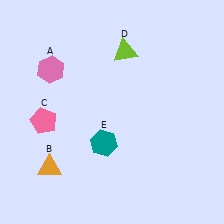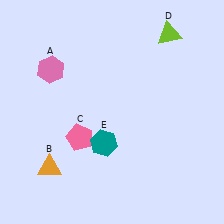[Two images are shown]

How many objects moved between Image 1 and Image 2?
2 objects moved between the two images.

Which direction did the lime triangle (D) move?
The lime triangle (D) moved right.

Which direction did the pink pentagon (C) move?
The pink pentagon (C) moved right.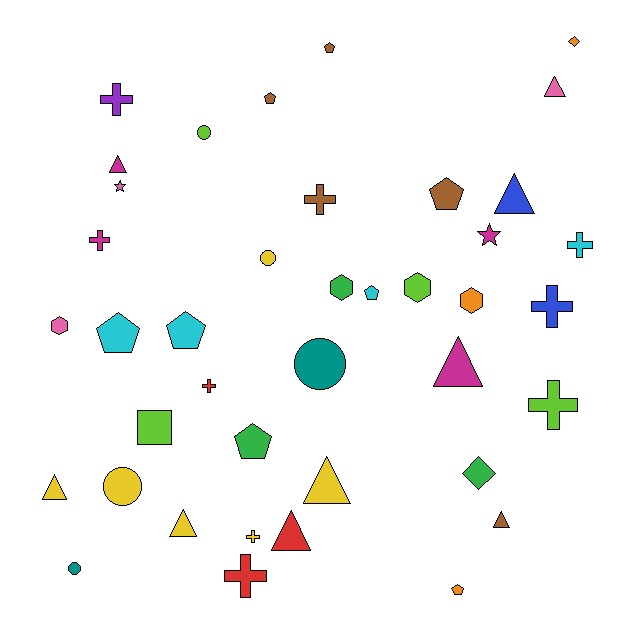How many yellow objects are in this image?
There are 6 yellow objects.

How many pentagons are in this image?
There are 8 pentagons.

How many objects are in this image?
There are 40 objects.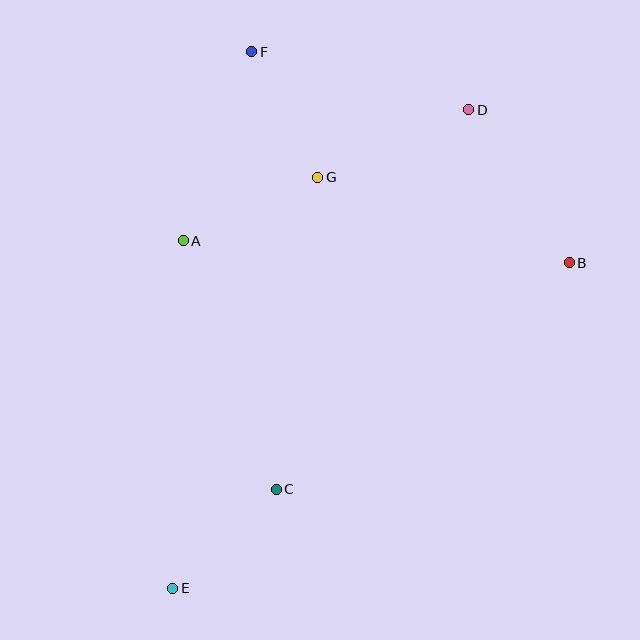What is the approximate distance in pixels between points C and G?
The distance between C and G is approximately 314 pixels.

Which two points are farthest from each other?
Points D and E are farthest from each other.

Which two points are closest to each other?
Points F and G are closest to each other.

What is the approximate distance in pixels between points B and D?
The distance between B and D is approximately 183 pixels.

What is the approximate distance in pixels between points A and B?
The distance between A and B is approximately 387 pixels.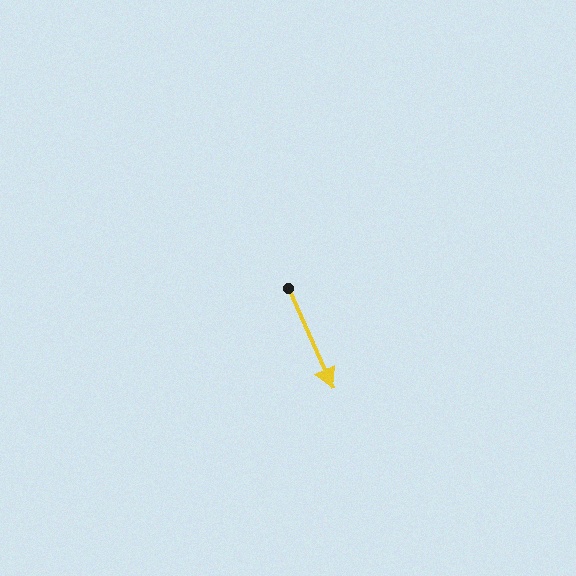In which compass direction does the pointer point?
Southeast.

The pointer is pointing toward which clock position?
Roughly 5 o'clock.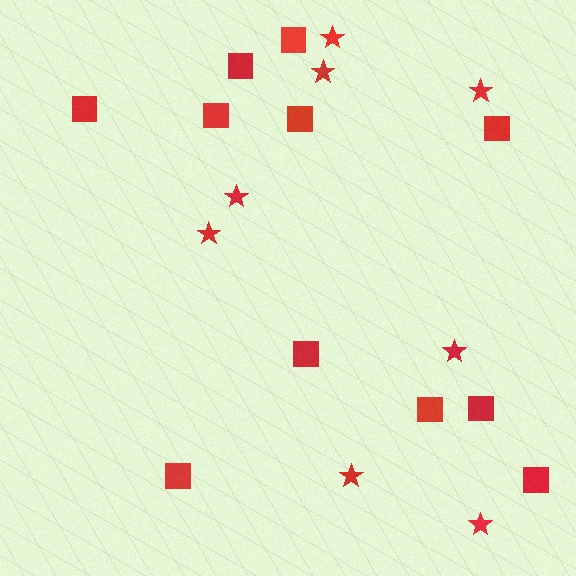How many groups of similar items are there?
There are 2 groups: one group of squares (11) and one group of stars (8).